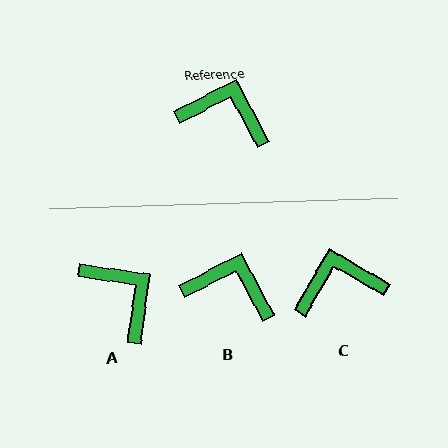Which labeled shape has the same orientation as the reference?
B.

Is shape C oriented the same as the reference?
No, it is off by about 32 degrees.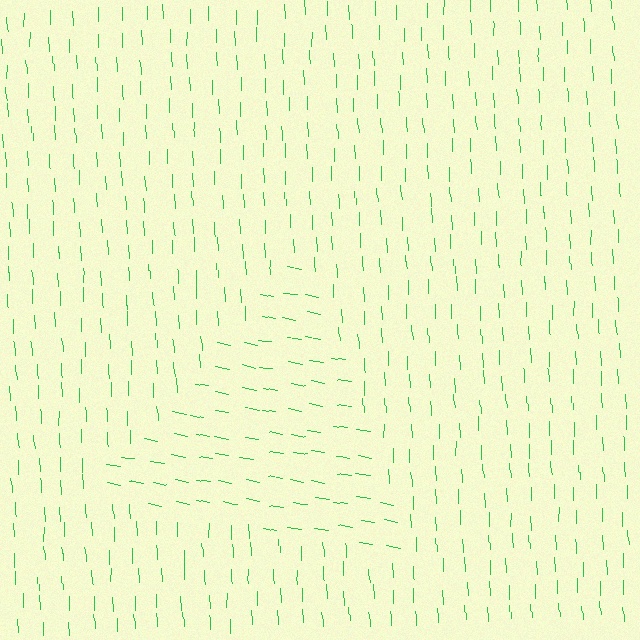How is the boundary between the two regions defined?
The boundary is defined purely by a change in line orientation (approximately 78 degrees difference). All lines are the same color and thickness.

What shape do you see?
I see a triangle.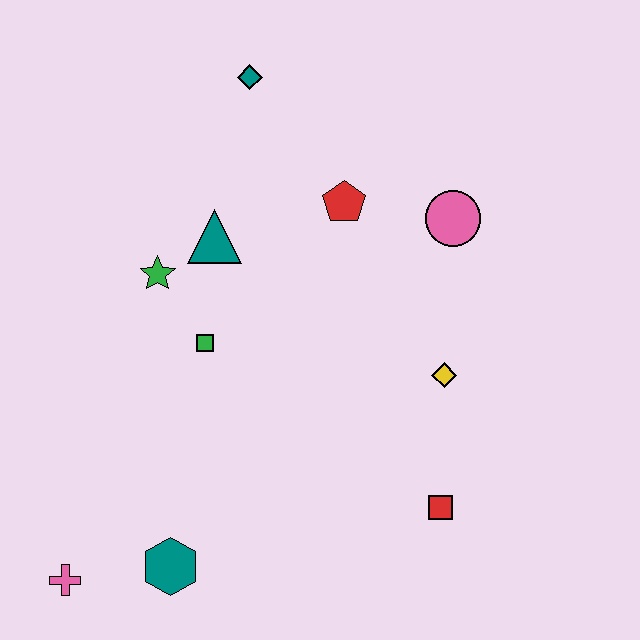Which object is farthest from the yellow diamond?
The pink cross is farthest from the yellow diamond.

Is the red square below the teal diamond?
Yes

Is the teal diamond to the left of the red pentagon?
Yes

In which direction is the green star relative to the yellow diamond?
The green star is to the left of the yellow diamond.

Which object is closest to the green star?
The teal triangle is closest to the green star.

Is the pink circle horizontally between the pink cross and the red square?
No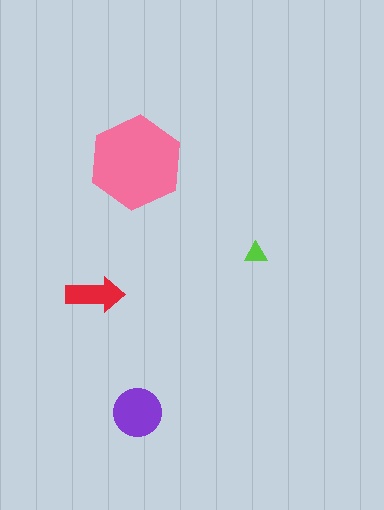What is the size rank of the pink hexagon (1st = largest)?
1st.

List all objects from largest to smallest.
The pink hexagon, the purple circle, the red arrow, the lime triangle.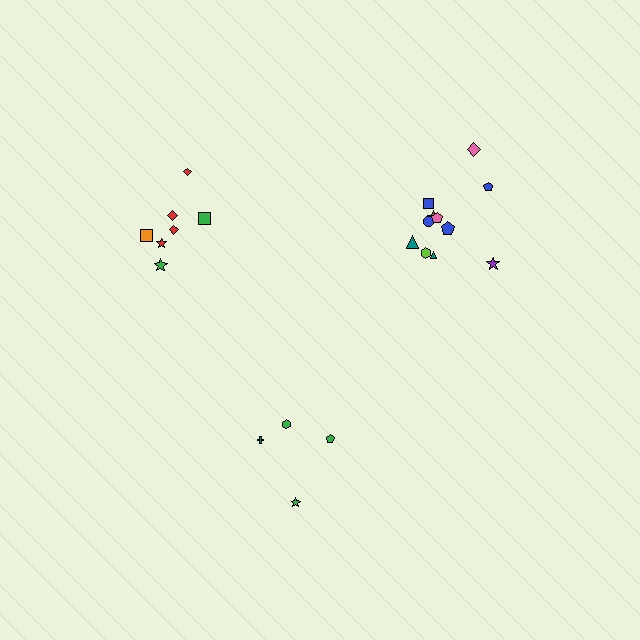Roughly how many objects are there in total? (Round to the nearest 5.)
Roughly 25 objects in total.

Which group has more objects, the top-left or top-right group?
The top-right group.